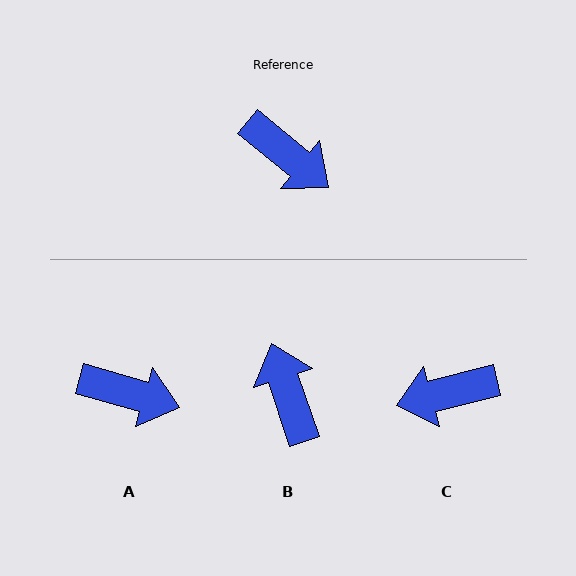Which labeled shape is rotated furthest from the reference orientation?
B, about 148 degrees away.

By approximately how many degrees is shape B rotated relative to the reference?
Approximately 148 degrees counter-clockwise.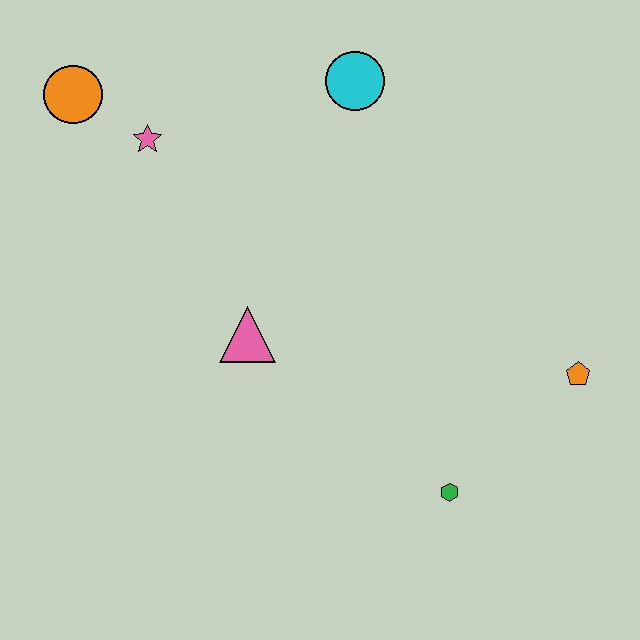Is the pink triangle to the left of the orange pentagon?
Yes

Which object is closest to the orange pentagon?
The green hexagon is closest to the orange pentagon.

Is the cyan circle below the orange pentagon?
No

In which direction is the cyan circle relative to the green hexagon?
The cyan circle is above the green hexagon.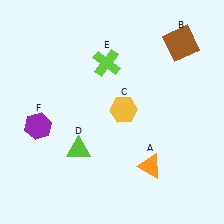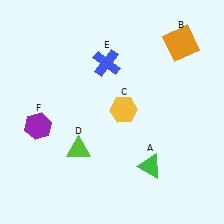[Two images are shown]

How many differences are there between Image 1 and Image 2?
There are 3 differences between the two images.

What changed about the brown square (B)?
In Image 1, B is brown. In Image 2, it changed to orange.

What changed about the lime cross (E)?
In Image 1, E is lime. In Image 2, it changed to blue.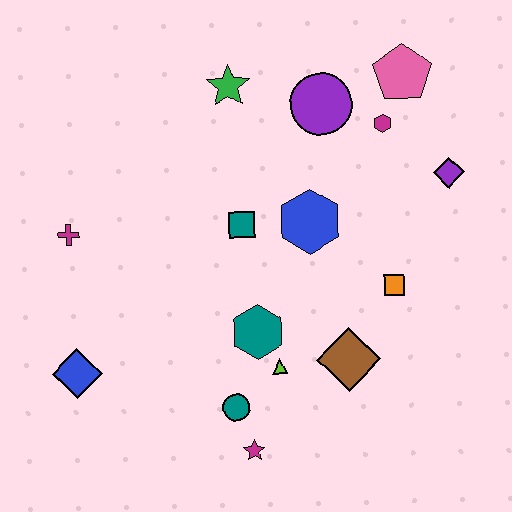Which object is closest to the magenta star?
The teal circle is closest to the magenta star.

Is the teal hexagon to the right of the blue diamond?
Yes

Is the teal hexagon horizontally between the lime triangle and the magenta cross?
Yes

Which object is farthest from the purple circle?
The blue diamond is farthest from the purple circle.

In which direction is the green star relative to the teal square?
The green star is above the teal square.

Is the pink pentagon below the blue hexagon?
No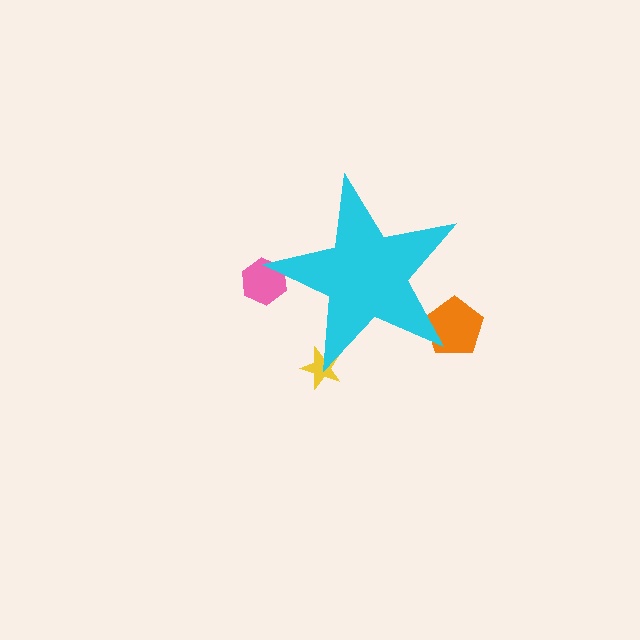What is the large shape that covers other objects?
A cyan star.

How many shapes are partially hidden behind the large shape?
3 shapes are partially hidden.